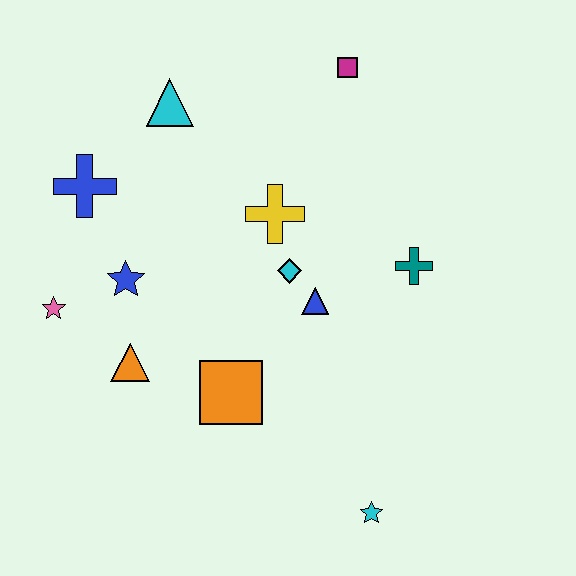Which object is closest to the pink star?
The blue star is closest to the pink star.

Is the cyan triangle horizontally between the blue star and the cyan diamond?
Yes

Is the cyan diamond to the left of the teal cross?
Yes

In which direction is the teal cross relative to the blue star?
The teal cross is to the right of the blue star.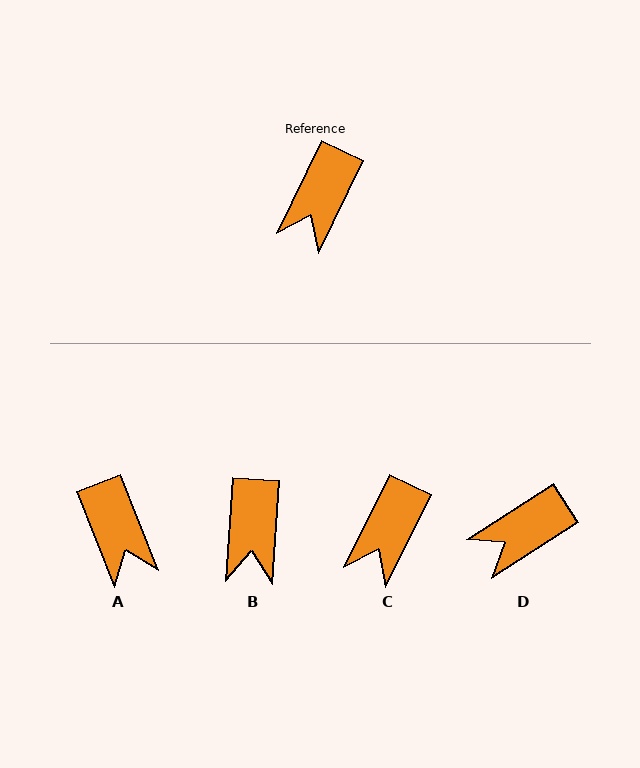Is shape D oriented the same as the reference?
No, it is off by about 31 degrees.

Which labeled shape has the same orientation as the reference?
C.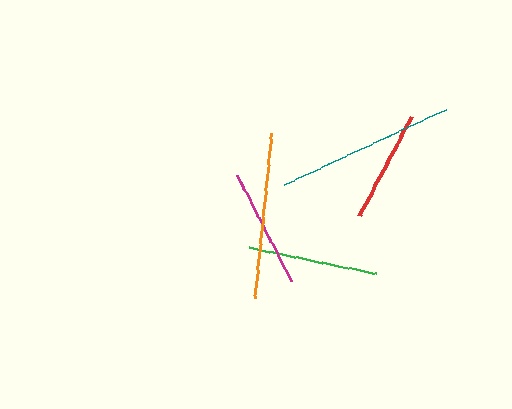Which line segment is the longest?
The teal line is the longest at approximately 178 pixels.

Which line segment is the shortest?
The red line is the shortest at approximately 112 pixels.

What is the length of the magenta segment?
The magenta segment is approximately 119 pixels long.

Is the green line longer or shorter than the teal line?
The teal line is longer than the green line.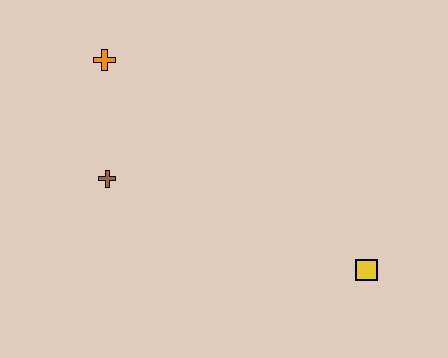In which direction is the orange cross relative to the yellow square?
The orange cross is to the left of the yellow square.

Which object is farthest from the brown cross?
The yellow square is farthest from the brown cross.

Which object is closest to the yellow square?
The brown cross is closest to the yellow square.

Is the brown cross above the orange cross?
No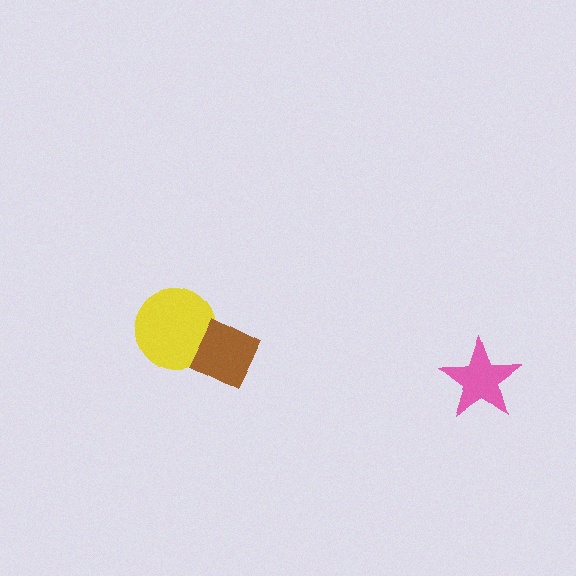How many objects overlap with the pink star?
0 objects overlap with the pink star.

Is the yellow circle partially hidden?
Yes, it is partially covered by another shape.